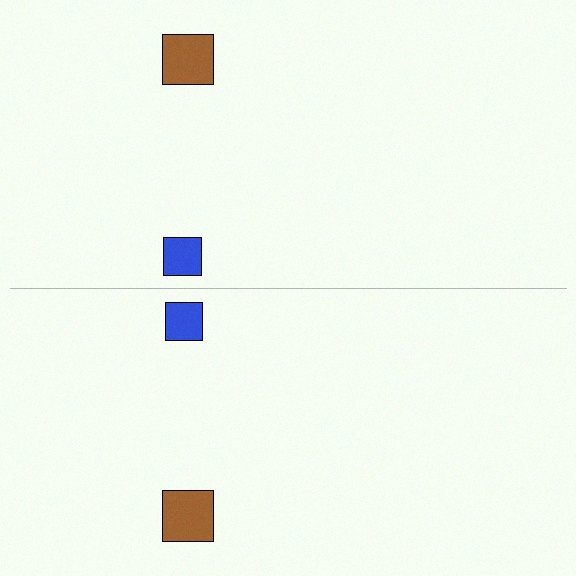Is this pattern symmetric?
Yes, this pattern has bilateral (reflection) symmetry.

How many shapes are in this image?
There are 4 shapes in this image.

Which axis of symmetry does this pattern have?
The pattern has a horizontal axis of symmetry running through the center of the image.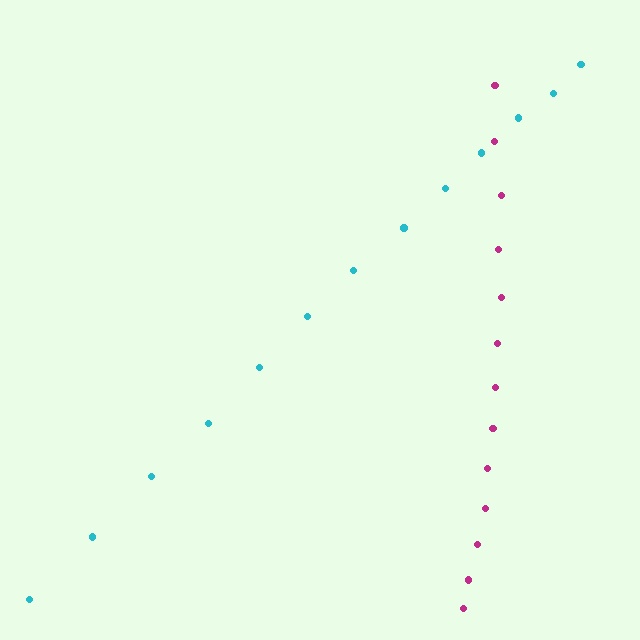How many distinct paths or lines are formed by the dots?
There are 2 distinct paths.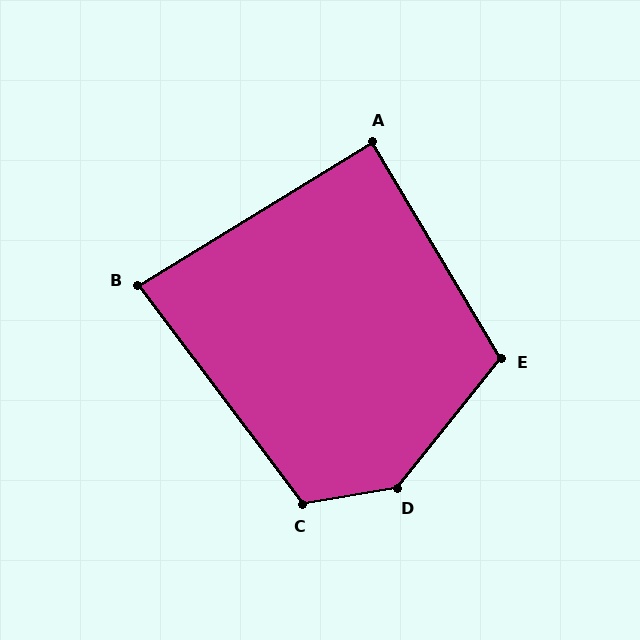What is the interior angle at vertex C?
Approximately 117 degrees (obtuse).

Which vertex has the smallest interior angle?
B, at approximately 85 degrees.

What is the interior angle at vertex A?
Approximately 89 degrees (approximately right).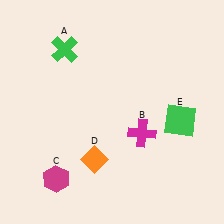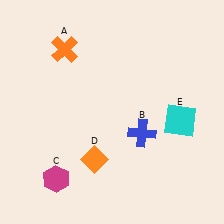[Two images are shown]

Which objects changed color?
A changed from green to orange. B changed from magenta to blue. E changed from green to cyan.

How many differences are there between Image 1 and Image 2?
There are 3 differences between the two images.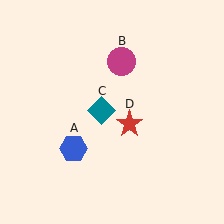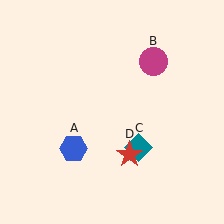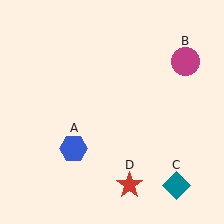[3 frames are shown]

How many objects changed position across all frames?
3 objects changed position: magenta circle (object B), teal diamond (object C), red star (object D).